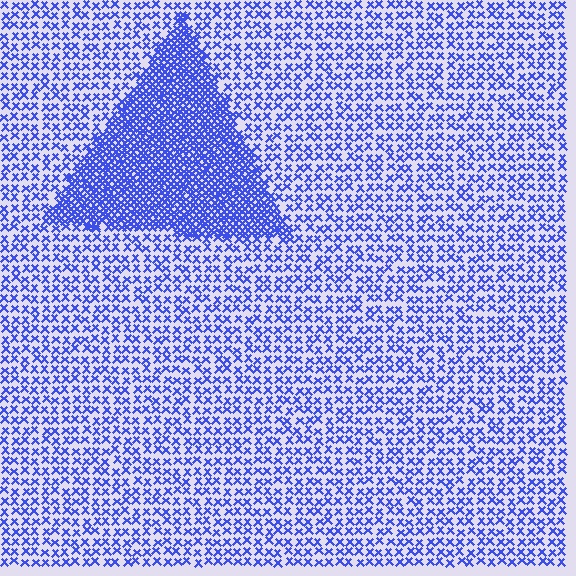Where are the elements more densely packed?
The elements are more densely packed inside the triangle boundary.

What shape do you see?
I see a triangle.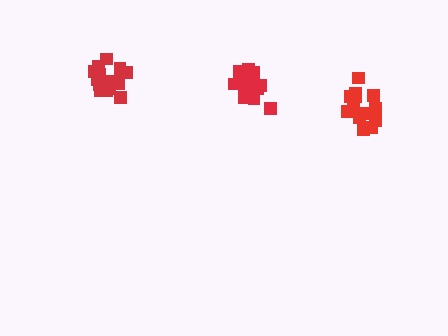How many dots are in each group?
Group 1: 17 dots, Group 2: 14 dots, Group 3: 16 dots (47 total).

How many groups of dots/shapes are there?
There are 3 groups.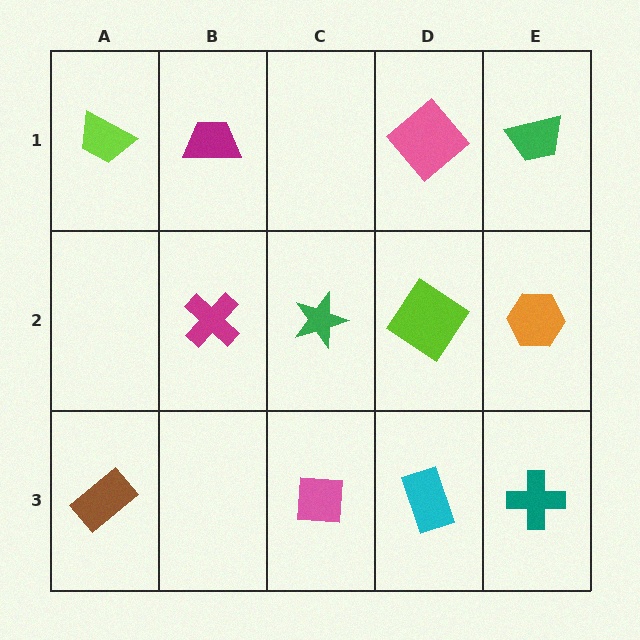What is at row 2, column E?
An orange hexagon.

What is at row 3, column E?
A teal cross.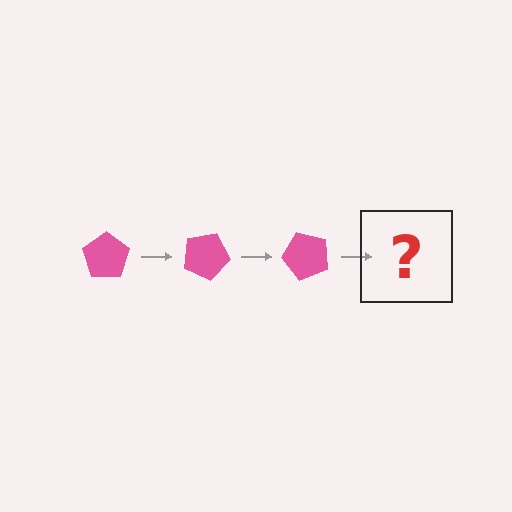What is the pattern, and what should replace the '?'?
The pattern is that the pentagon rotates 25 degrees each step. The '?' should be a pink pentagon rotated 75 degrees.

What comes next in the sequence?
The next element should be a pink pentagon rotated 75 degrees.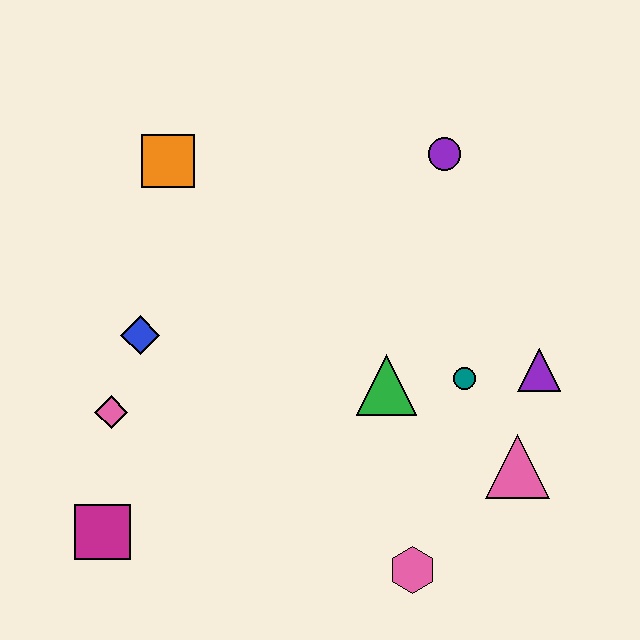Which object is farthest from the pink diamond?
The purple triangle is farthest from the pink diamond.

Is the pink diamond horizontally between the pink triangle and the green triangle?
No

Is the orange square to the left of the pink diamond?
No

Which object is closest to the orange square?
The blue diamond is closest to the orange square.